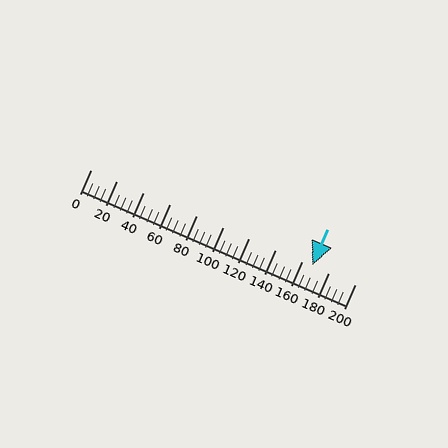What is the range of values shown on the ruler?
The ruler shows values from 0 to 200.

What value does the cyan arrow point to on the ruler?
The cyan arrow points to approximately 167.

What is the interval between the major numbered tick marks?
The major tick marks are spaced 20 units apart.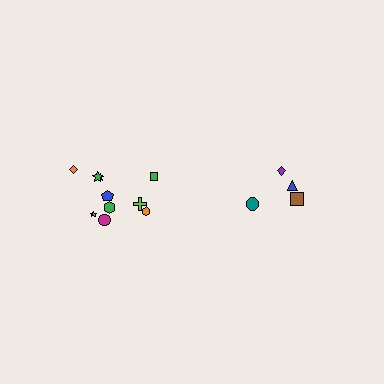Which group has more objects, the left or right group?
The left group.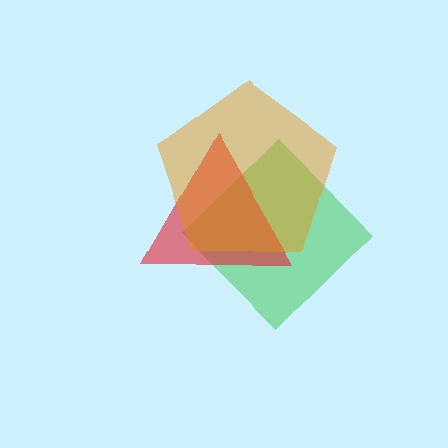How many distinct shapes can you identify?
There are 3 distinct shapes: a green diamond, a red triangle, an orange pentagon.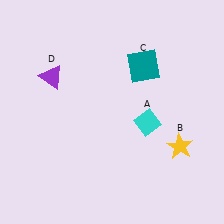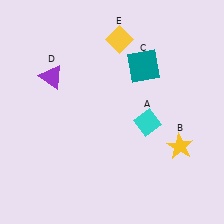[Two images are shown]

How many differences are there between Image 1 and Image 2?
There is 1 difference between the two images.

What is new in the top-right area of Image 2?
A yellow diamond (E) was added in the top-right area of Image 2.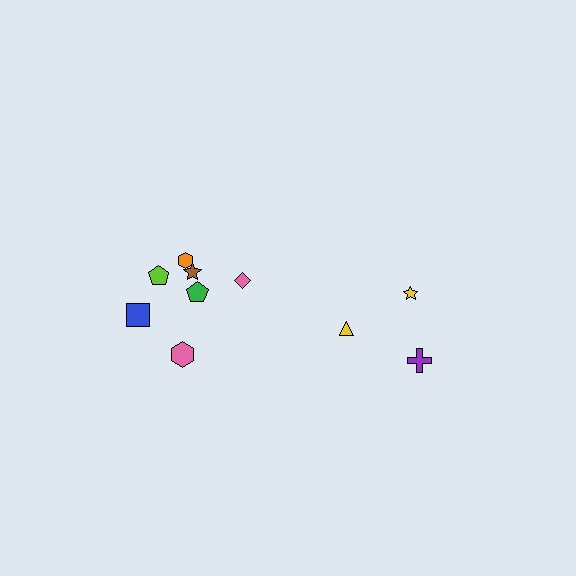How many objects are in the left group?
There are 7 objects.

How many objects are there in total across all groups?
There are 10 objects.